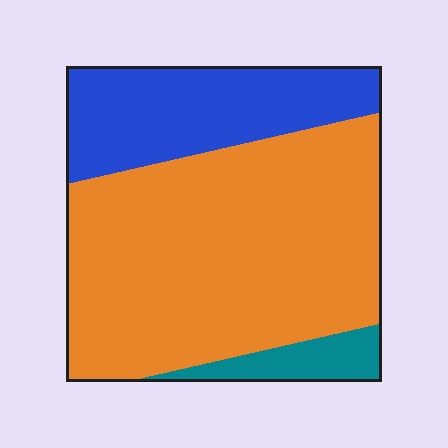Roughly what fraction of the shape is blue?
Blue takes up about one quarter (1/4) of the shape.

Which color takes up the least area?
Teal, at roughly 10%.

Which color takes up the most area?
Orange, at roughly 65%.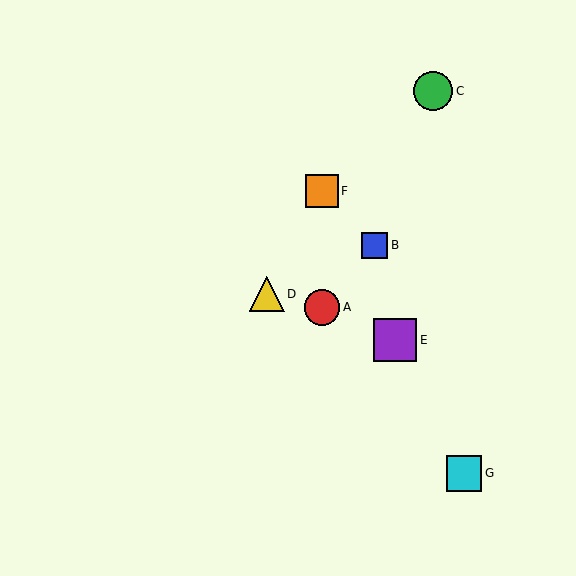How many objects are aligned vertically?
2 objects (A, F) are aligned vertically.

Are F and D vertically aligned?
No, F is at x≈322 and D is at x≈267.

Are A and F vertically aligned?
Yes, both are at x≈322.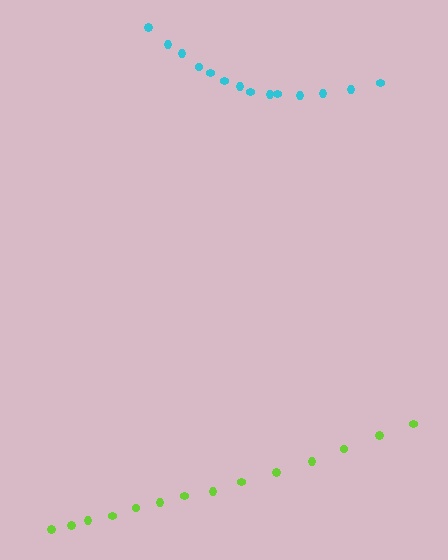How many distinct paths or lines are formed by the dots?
There are 2 distinct paths.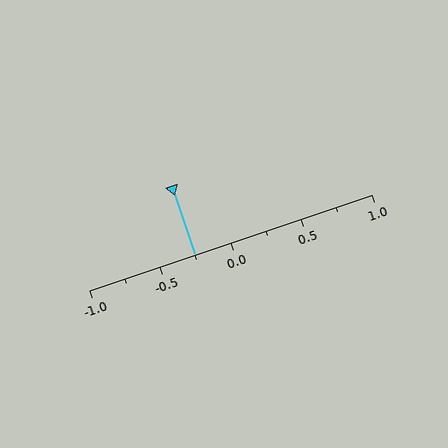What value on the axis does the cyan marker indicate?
The marker indicates approximately -0.25.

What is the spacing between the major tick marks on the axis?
The major ticks are spaced 0.5 apart.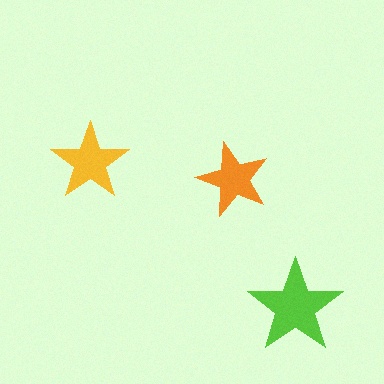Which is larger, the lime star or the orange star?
The lime one.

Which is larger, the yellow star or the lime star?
The lime one.